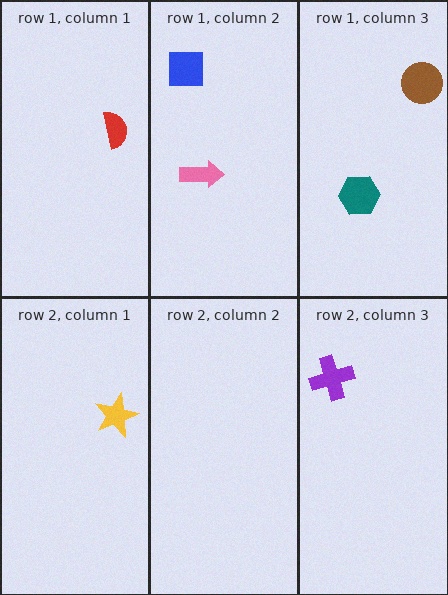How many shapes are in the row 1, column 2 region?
2.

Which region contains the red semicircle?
The row 1, column 1 region.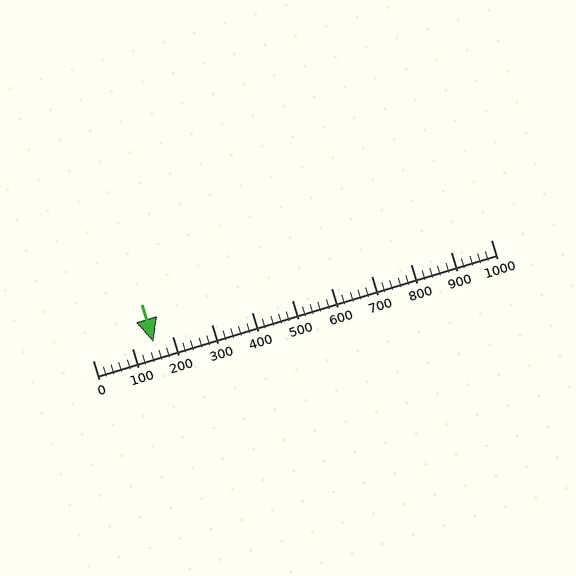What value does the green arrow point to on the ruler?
The green arrow points to approximately 153.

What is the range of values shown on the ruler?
The ruler shows values from 0 to 1000.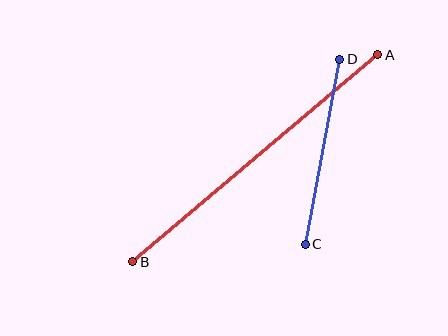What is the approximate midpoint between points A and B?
The midpoint is at approximately (255, 158) pixels.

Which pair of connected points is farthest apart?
Points A and B are farthest apart.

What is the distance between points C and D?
The distance is approximately 188 pixels.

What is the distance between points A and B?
The distance is approximately 321 pixels.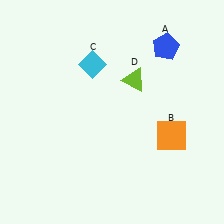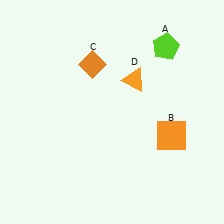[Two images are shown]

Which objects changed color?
A changed from blue to lime. C changed from cyan to orange. D changed from lime to orange.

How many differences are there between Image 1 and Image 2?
There are 3 differences between the two images.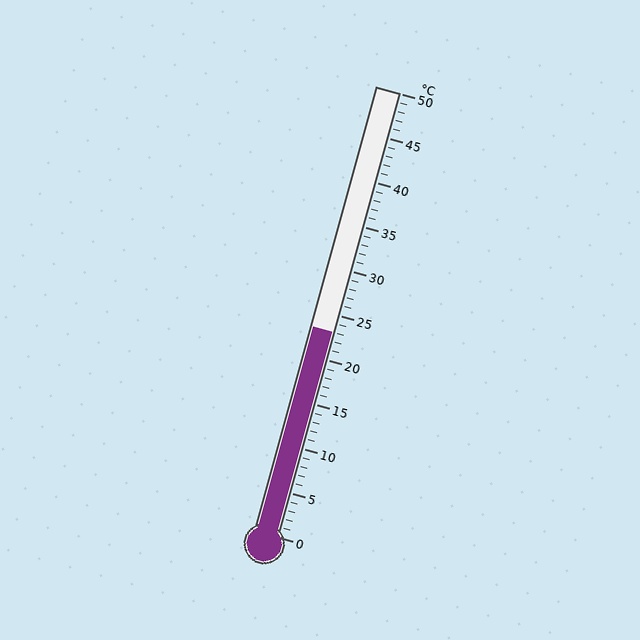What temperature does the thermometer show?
The thermometer shows approximately 23°C.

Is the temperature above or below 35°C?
The temperature is below 35°C.